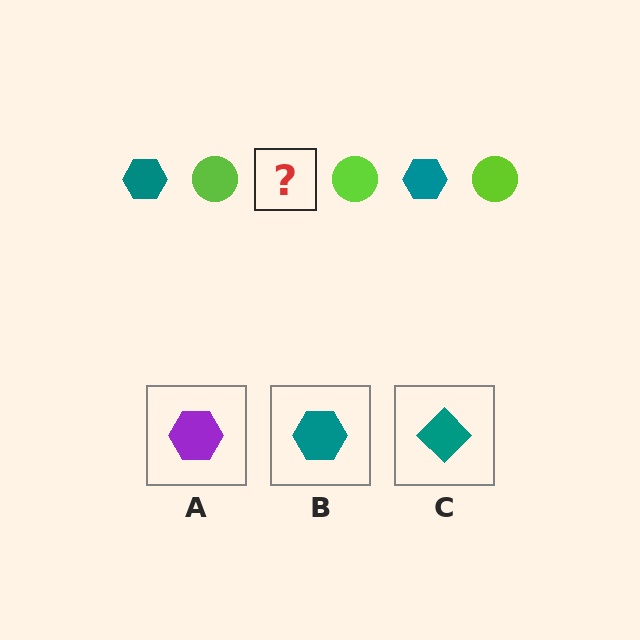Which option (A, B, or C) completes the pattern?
B.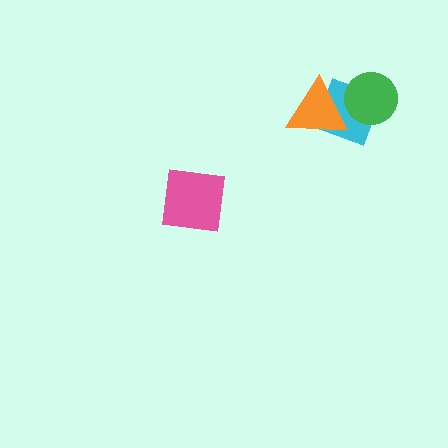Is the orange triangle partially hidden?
Yes, it is partially covered by another shape.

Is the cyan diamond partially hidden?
Yes, it is partially covered by another shape.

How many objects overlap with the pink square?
0 objects overlap with the pink square.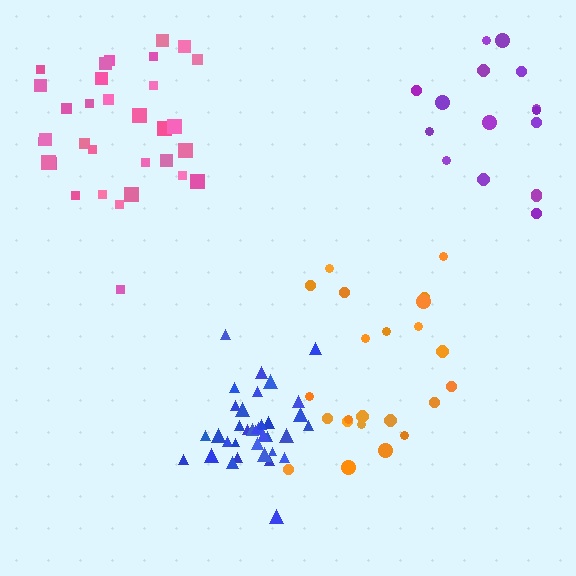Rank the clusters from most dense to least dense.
blue, pink, orange, purple.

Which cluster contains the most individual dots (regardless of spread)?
Blue (35).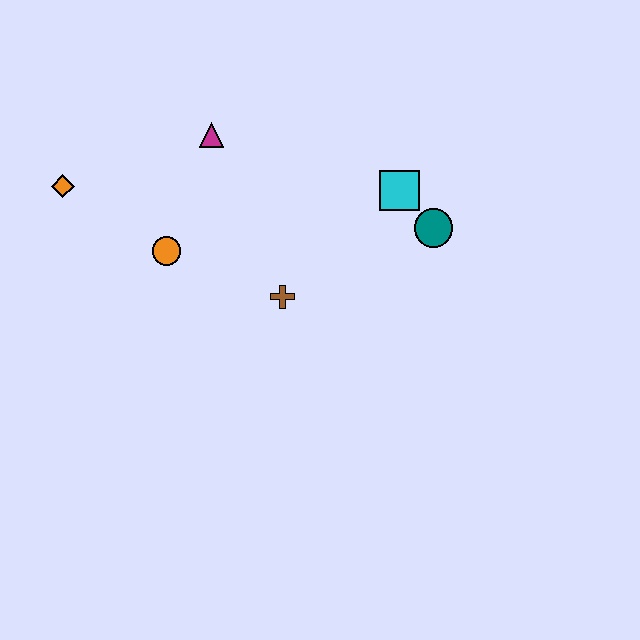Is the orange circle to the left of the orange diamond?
No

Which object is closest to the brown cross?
The orange circle is closest to the brown cross.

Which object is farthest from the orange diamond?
The teal circle is farthest from the orange diamond.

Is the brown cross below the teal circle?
Yes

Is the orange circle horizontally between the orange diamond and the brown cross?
Yes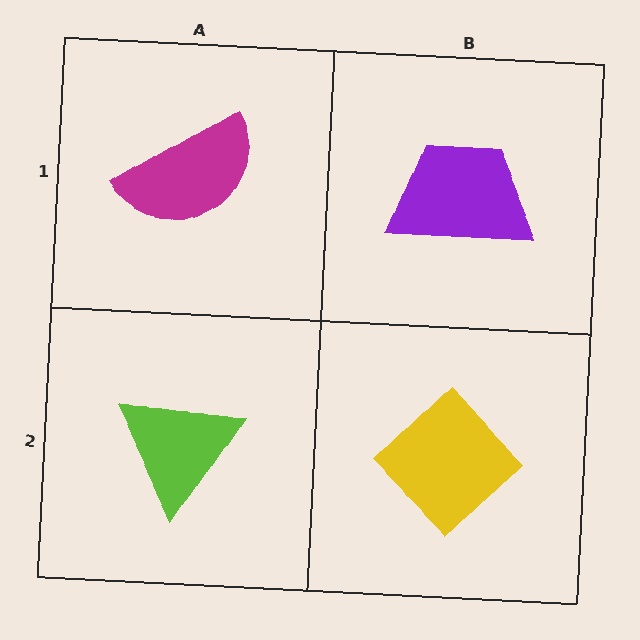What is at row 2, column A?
A lime triangle.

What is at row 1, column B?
A purple trapezoid.